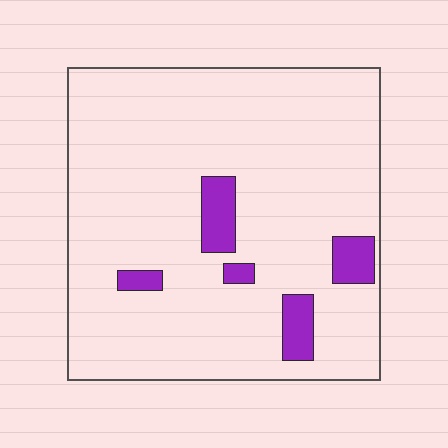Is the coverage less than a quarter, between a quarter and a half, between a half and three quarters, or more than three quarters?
Less than a quarter.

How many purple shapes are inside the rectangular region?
5.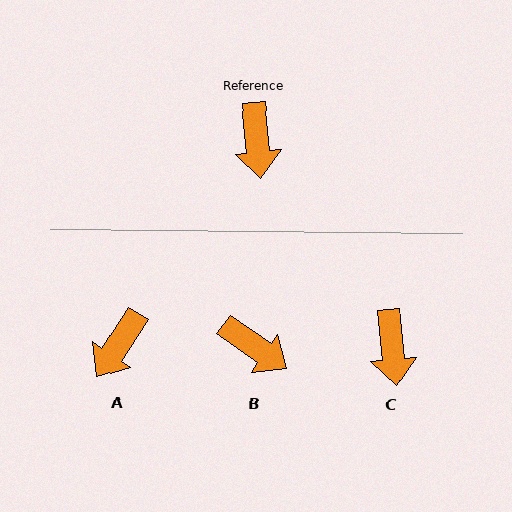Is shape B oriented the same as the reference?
No, it is off by about 49 degrees.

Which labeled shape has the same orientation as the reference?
C.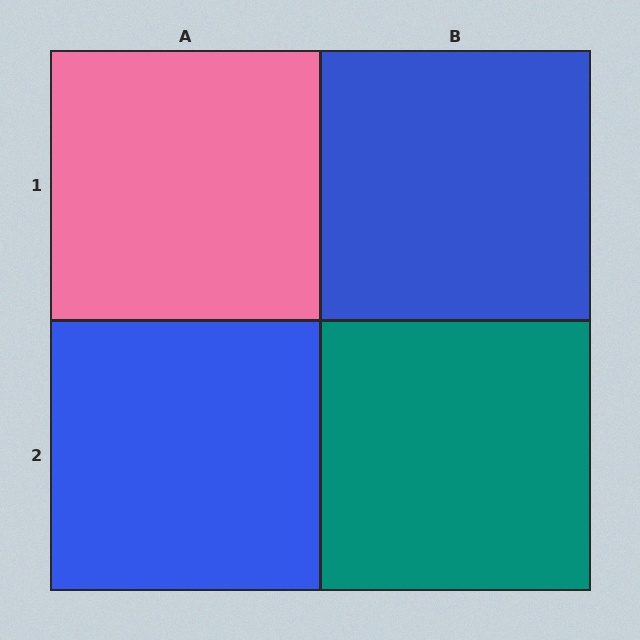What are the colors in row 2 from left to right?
Blue, teal.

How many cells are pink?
1 cell is pink.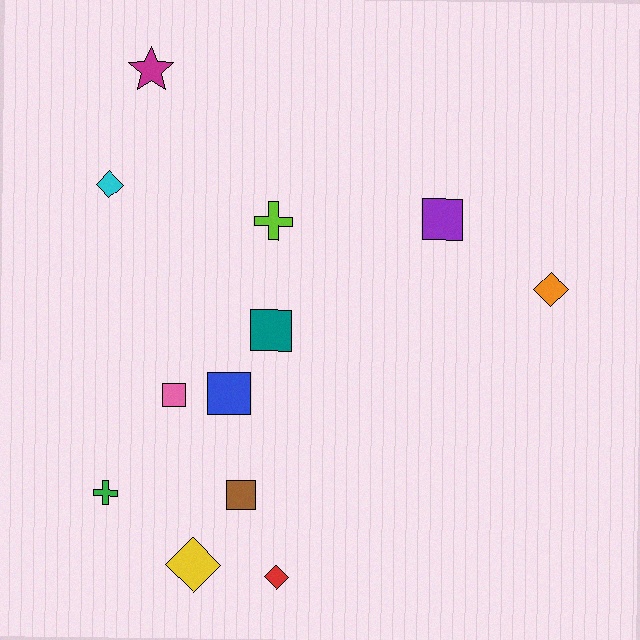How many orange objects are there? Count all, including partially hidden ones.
There is 1 orange object.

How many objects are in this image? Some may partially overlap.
There are 12 objects.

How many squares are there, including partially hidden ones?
There are 5 squares.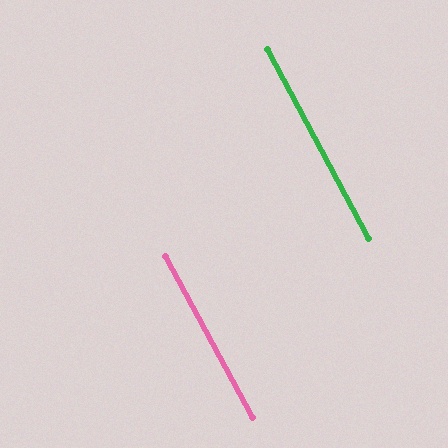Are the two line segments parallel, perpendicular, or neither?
Parallel — their directions differ by only 0.2°.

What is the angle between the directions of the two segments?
Approximately 0 degrees.